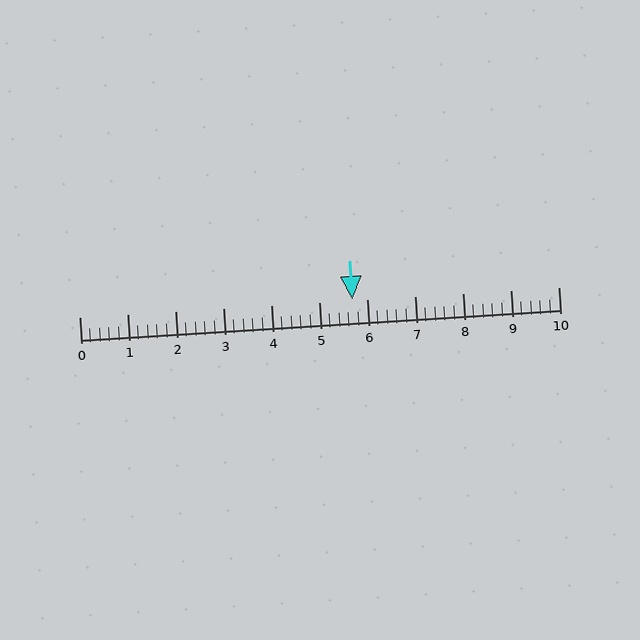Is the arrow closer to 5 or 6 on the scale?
The arrow is closer to 6.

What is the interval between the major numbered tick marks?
The major tick marks are spaced 1 units apart.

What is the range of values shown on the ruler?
The ruler shows values from 0 to 10.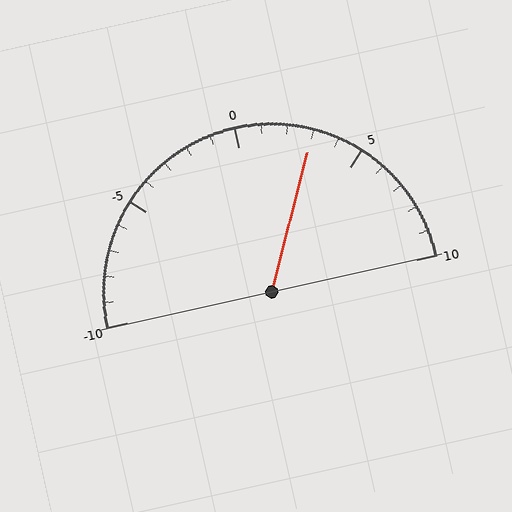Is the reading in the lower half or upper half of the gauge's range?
The reading is in the upper half of the range (-10 to 10).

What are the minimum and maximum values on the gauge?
The gauge ranges from -10 to 10.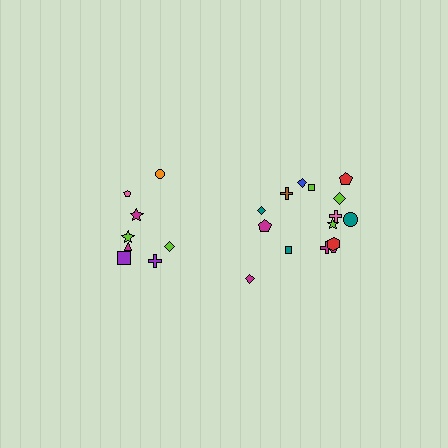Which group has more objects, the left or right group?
The right group.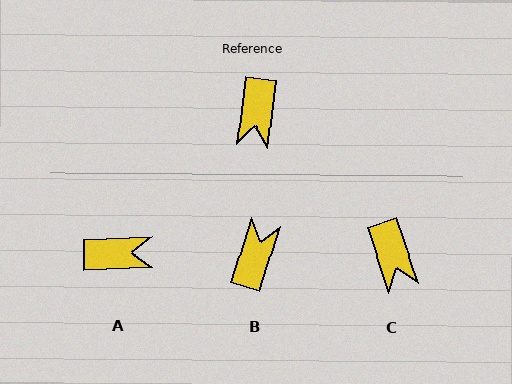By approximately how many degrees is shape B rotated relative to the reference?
Approximately 169 degrees counter-clockwise.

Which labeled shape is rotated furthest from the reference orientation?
B, about 169 degrees away.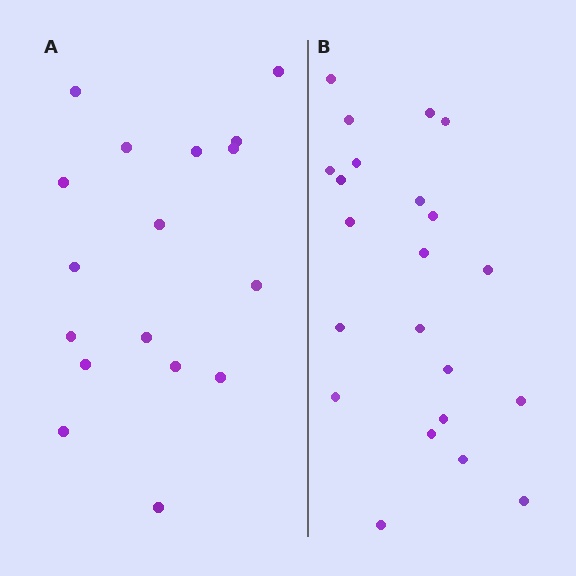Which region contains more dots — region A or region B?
Region B (the right region) has more dots.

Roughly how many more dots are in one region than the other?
Region B has about 5 more dots than region A.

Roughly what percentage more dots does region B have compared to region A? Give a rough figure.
About 30% more.